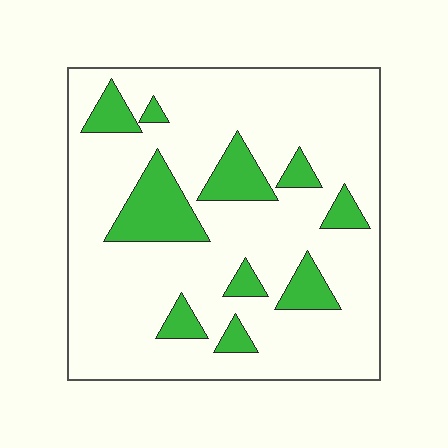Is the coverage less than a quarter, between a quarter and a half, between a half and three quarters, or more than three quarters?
Less than a quarter.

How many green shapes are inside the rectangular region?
10.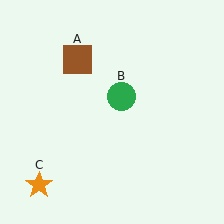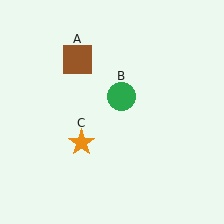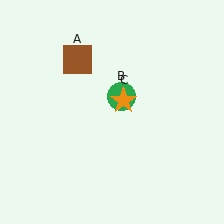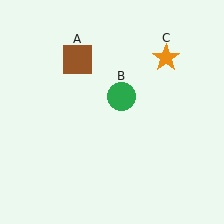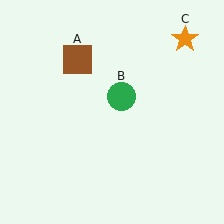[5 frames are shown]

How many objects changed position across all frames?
1 object changed position: orange star (object C).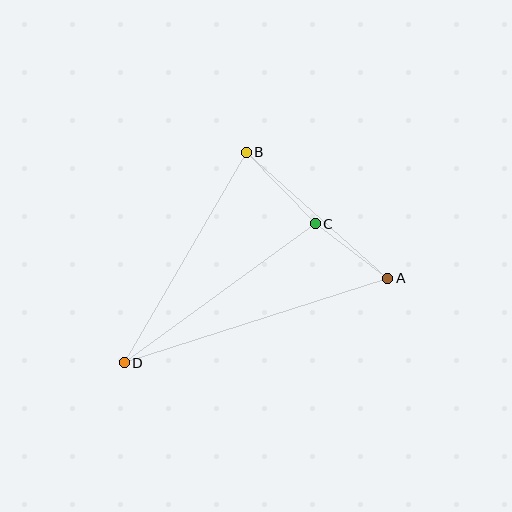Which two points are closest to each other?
Points A and C are closest to each other.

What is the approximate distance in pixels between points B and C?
The distance between B and C is approximately 100 pixels.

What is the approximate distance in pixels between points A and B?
The distance between A and B is approximately 189 pixels.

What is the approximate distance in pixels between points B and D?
The distance between B and D is approximately 243 pixels.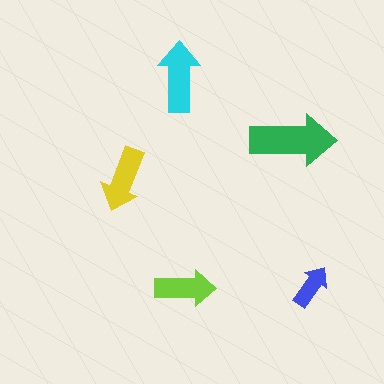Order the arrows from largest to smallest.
the green one, the cyan one, the yellow one, the lime one, the blue one.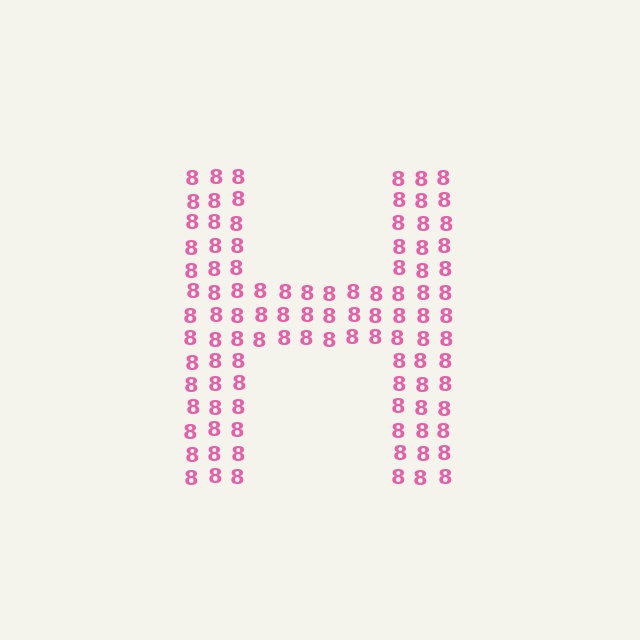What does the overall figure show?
The overall figure shows the letter H.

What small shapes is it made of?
It is made of small digit 8's.